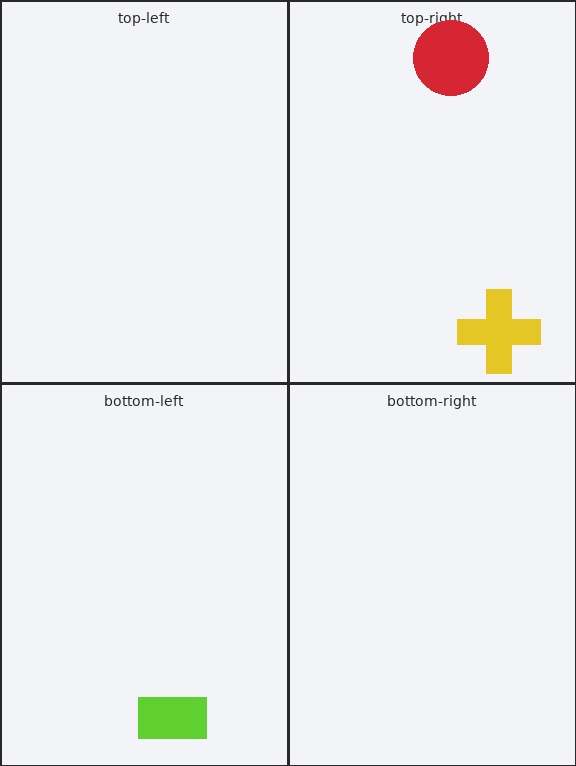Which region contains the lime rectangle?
The bottom-left region.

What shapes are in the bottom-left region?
The lime rectangle.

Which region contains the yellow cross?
The top-right region.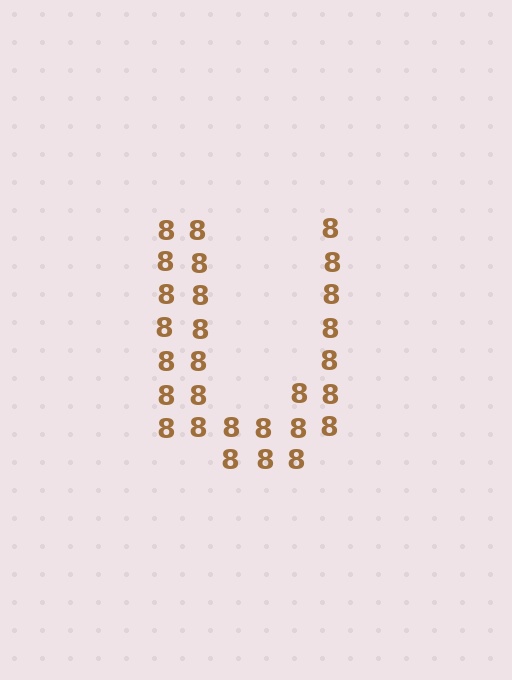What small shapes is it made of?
It is made of small digit 8's.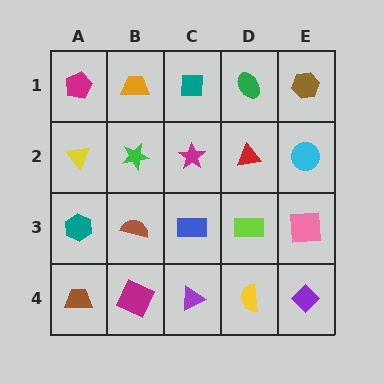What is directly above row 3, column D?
A red triangle.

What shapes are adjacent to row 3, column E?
A cyan circle (row 2, column E), a purple diamond (row 4, column E), a lime rectangle (row 3, column D).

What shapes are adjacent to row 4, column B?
A brown semicircle (row 3, column B), a brown trapezoid (row 4, column A), a purple triangle (row 4, column C).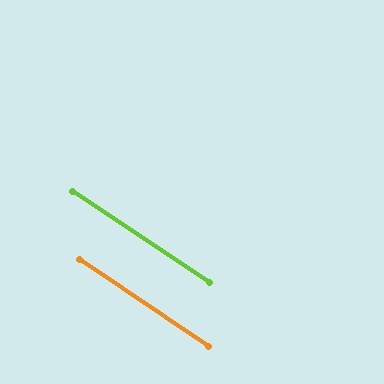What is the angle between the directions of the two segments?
Approximately 0 degrees.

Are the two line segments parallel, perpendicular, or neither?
Parallel — their directions differ by only 0.2°.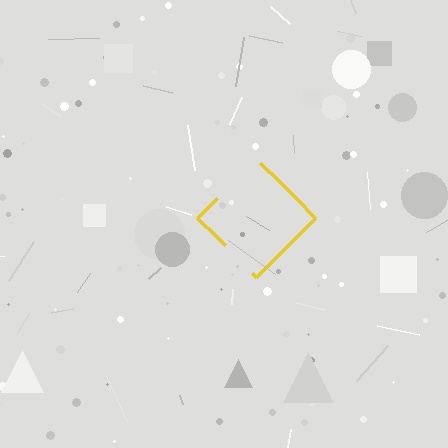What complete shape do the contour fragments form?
The contour fragments form a diamond.